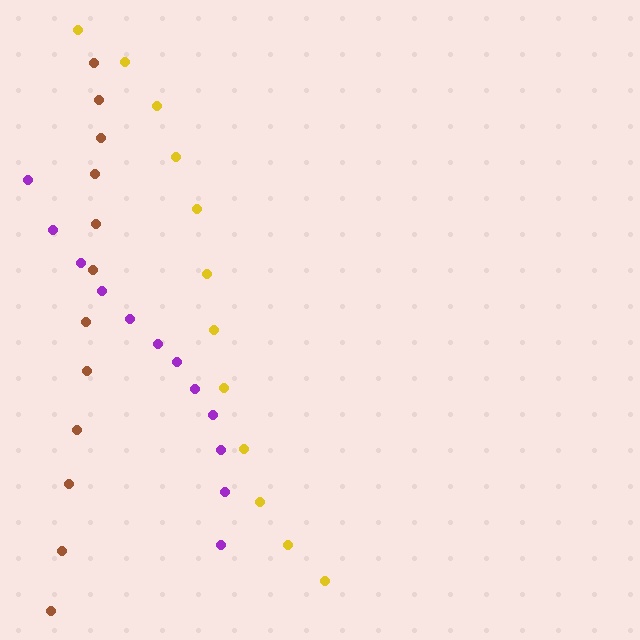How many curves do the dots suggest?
There are 3 distinct paths.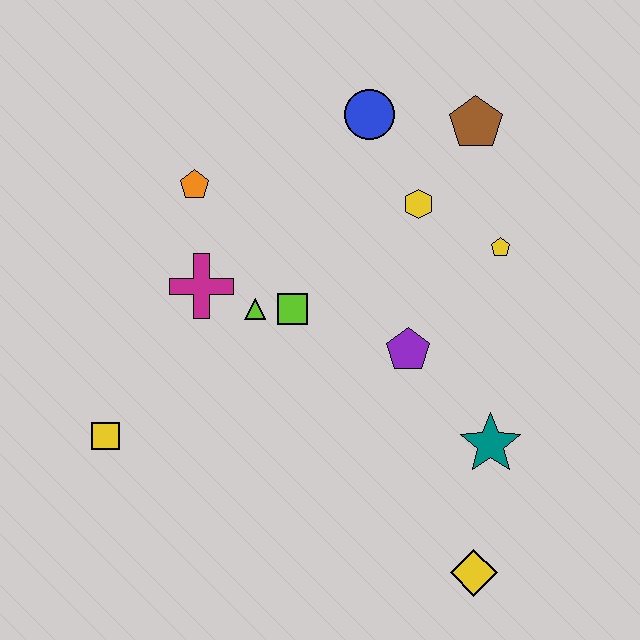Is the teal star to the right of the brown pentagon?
Yes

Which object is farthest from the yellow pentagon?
The yellow square is farthest from the yellow pentagon.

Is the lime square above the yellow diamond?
Yes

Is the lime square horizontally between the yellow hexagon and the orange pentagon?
Yes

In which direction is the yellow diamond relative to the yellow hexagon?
The yellow diamond is below the yellow hexagon.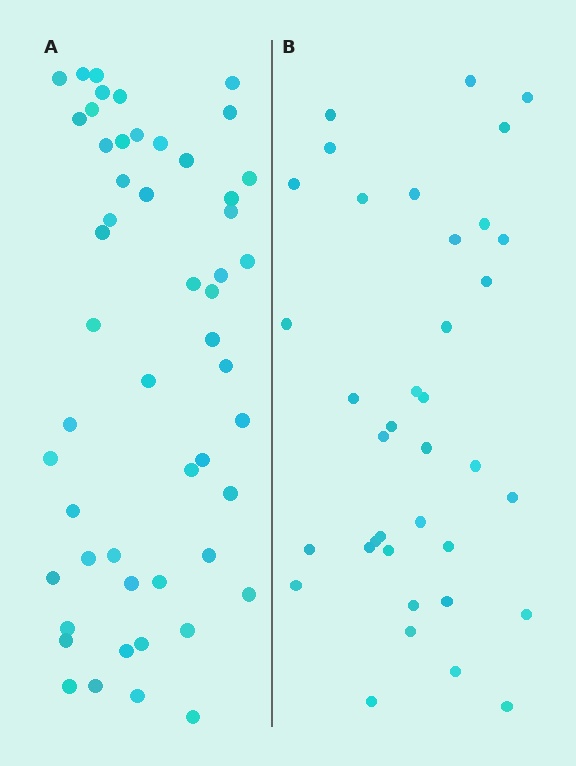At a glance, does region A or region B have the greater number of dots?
Region A (the left region) has more dots.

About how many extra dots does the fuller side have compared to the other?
Region A has approximately 15 more dots than region B.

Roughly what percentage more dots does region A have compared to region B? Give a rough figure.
About 40% more.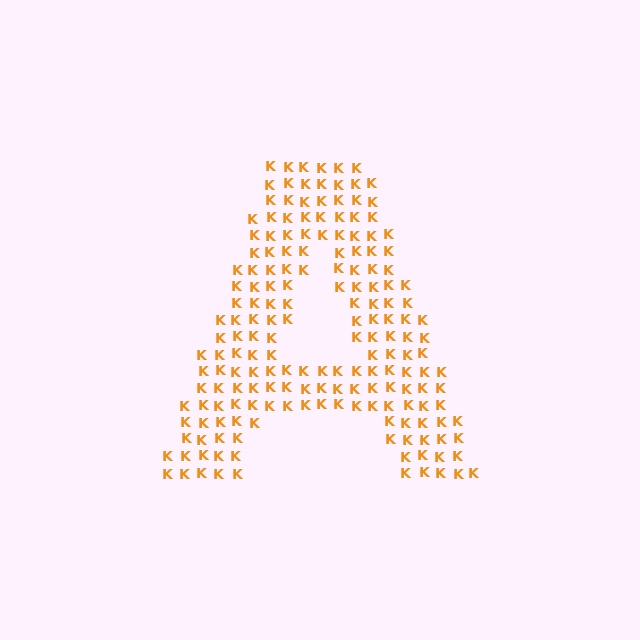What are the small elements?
The small elements are letter K's.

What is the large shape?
The large shape is the letter A.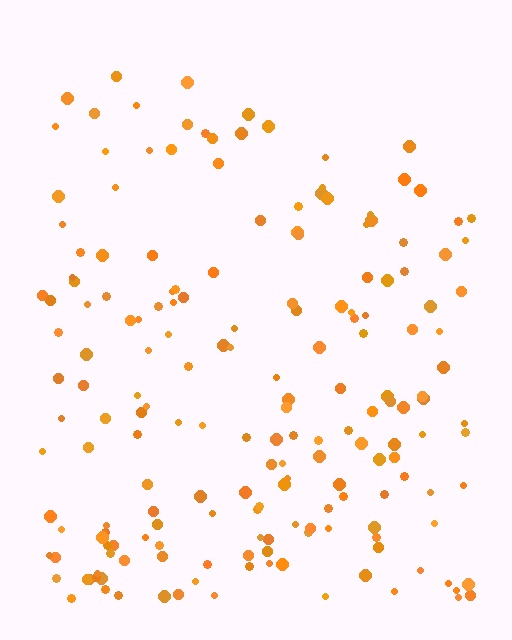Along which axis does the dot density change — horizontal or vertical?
Vertical.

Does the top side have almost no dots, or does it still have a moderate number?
Still a moderate number, just noticeably fewer than the bottom.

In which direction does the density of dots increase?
From top to bottom, with the bottom side densest.